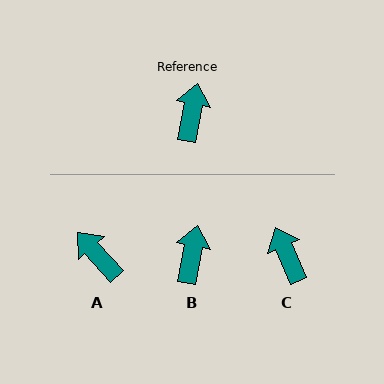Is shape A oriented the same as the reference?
No, it is off by about 53 degrees.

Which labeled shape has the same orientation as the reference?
B.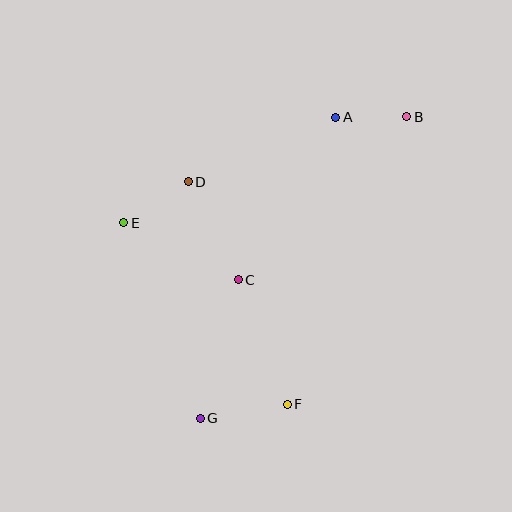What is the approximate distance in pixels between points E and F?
The distance between E and F is approximately 244 pixels.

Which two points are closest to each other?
Points A and B are closest to each other.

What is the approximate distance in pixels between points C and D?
The distance between C and D is approximately 110 pixels.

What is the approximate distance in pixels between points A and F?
The distance between A and F is approximately 291 pixels.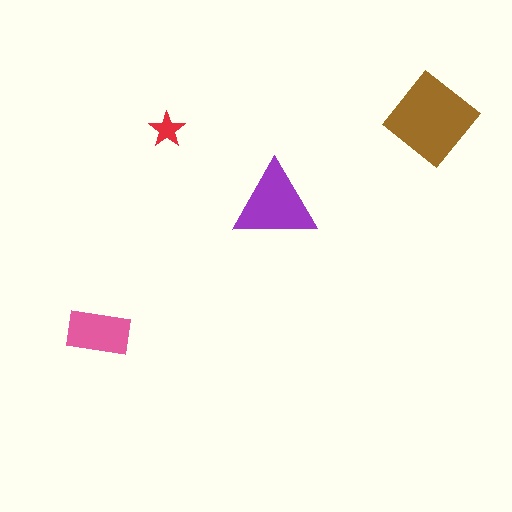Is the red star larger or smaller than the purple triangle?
Smaller.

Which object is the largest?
The brown diamond.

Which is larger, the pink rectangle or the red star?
The pink rectangle.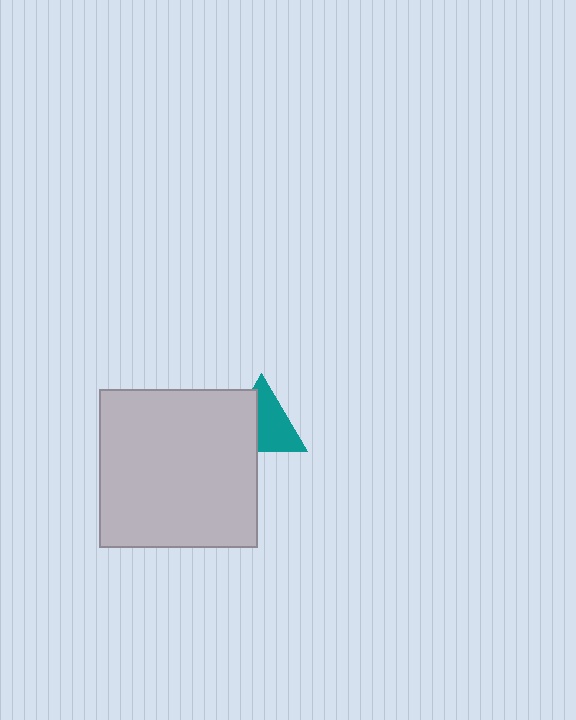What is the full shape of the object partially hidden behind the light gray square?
The partially hidden object is a teal triangle.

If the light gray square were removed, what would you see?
You would see the complete teal triangle.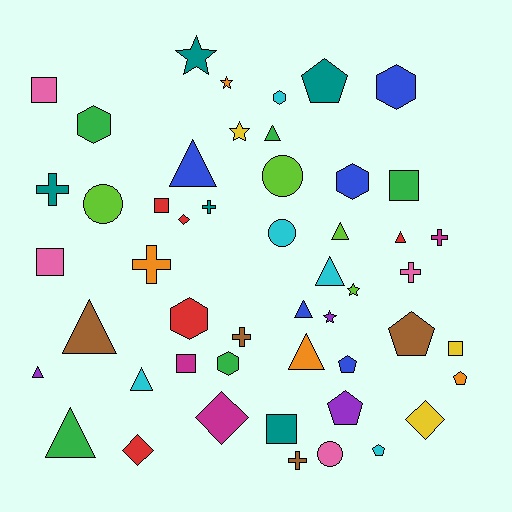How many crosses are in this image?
There are 7 crosses.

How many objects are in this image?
There are 50 objects.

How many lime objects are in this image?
There are 4 lime objects.